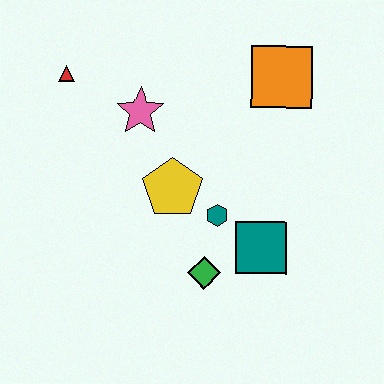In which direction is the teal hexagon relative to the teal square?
The teal hexagon is to the left of the teal square.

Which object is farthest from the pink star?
The teal square is farthest from the pink star.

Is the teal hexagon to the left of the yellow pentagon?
No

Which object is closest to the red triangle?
The pink star is closest to the red triangle.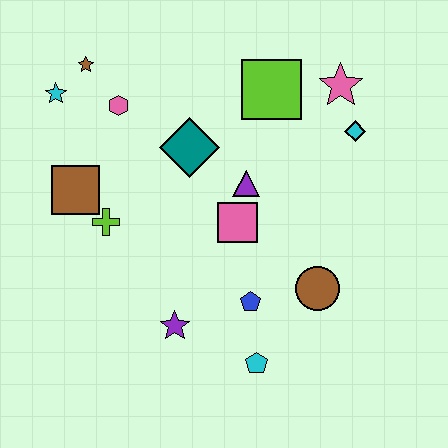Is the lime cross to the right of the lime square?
No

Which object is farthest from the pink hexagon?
The cyan pentagon is farthest from the pink hexagon.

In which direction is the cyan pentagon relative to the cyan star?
The cyan pentagon is below the cyan star.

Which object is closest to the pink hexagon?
The brown star is closest to the pink hexagon.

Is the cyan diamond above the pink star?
No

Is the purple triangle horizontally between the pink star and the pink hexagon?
Yes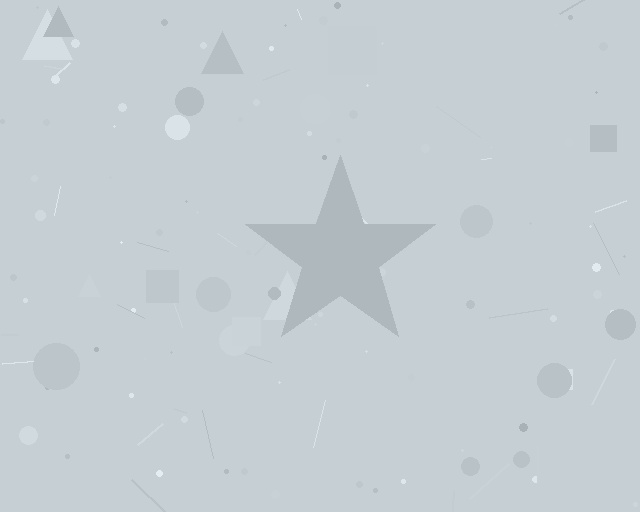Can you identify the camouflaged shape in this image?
The camouflaged shape is a star.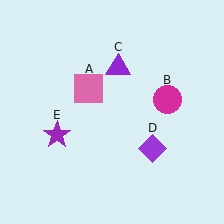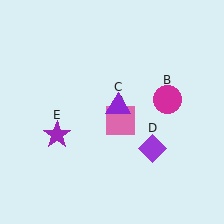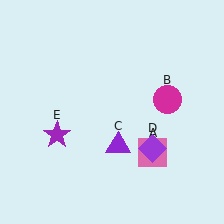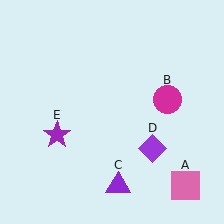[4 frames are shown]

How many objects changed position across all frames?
2 objects changed position: pink square (object A), purple triangle (object C).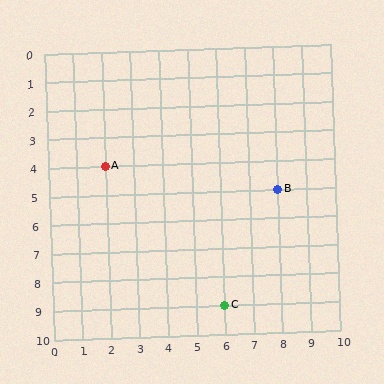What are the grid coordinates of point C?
Point C is at grid coordinates (6, 9).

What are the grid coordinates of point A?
Point A is at grid coordinates (2, 4).